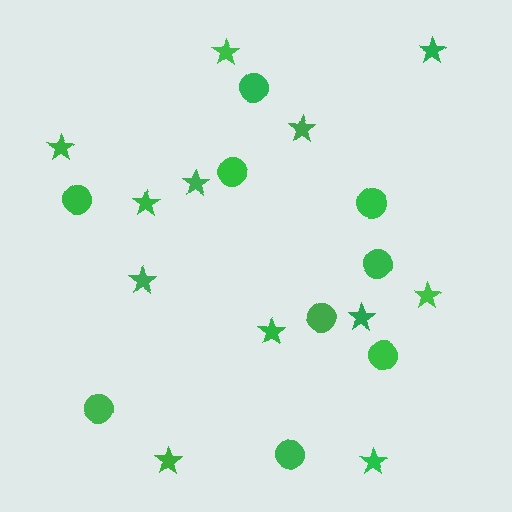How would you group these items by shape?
There are 2 groups: one group of stars (12) and one group of circles (9).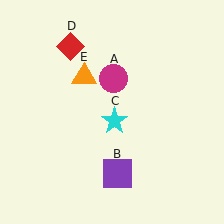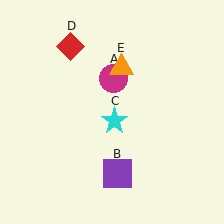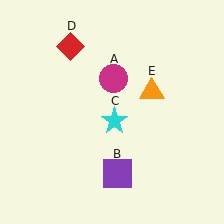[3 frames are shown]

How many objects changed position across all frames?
1 object changed position: orange triangle (object E).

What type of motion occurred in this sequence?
The orange triangle (object E) rotated clockwise around the center of the scene.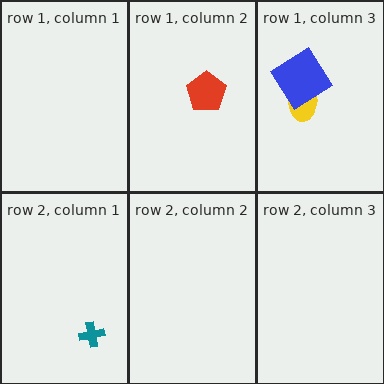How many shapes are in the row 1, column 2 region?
1.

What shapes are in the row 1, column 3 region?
The yellow ellipse, the blue diamond.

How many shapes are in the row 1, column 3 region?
2.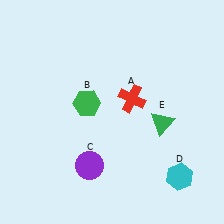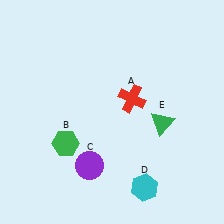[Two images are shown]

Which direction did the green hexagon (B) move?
The green hexagon (B) moved down.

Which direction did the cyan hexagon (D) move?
The cyan hexagon (D) moved left.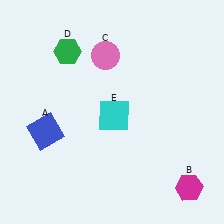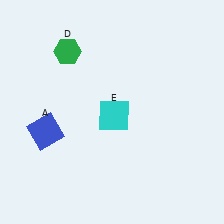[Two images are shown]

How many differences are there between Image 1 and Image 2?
There are 2 differences between the two images.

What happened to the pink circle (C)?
The pink circle (C) was removed in Image 2. It was in the top-left area of Image 1.